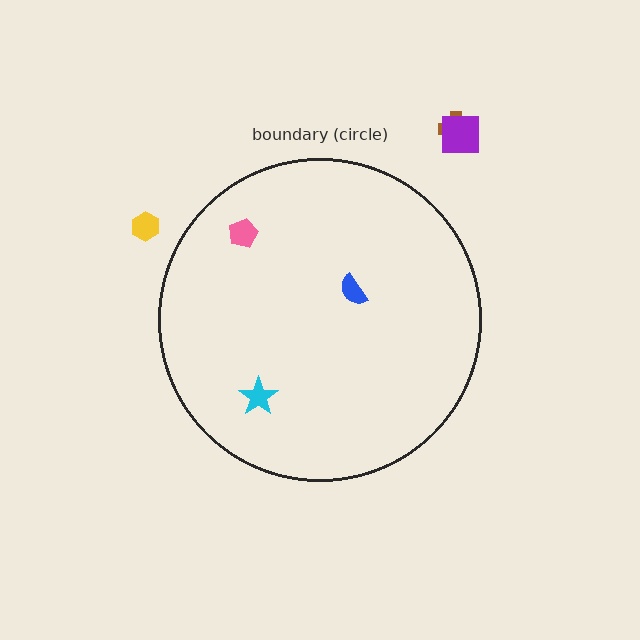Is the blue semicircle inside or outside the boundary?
Inside.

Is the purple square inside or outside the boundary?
Outside.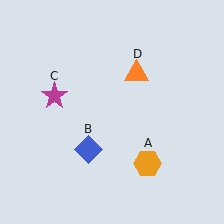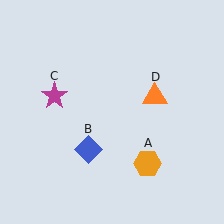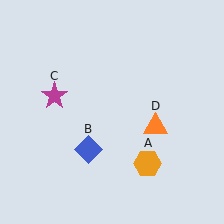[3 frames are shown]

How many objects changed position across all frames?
1 object changed position: orange triangle (object D).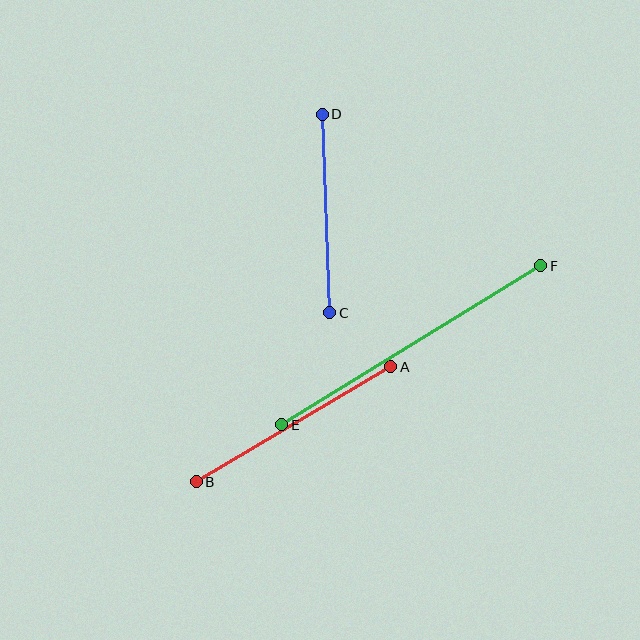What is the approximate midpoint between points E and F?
The midpoint is at approximately (411, 345) pixels.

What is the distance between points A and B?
The distance is approximately 226 pixels.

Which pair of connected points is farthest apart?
Points E and F are farthest apart.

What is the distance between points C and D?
The distance is approximately 199 pixels.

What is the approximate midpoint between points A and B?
The midpoint is at approximately (293, 424) pixels.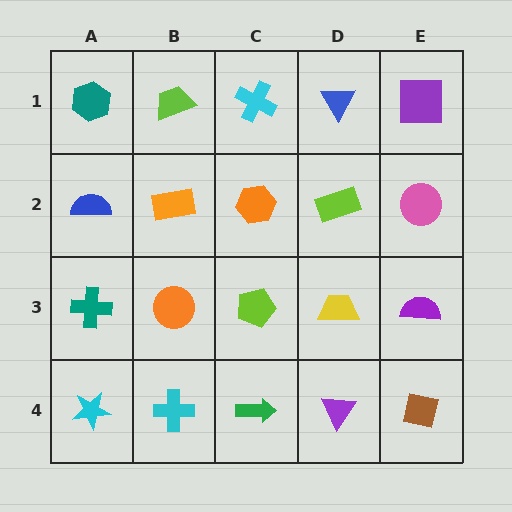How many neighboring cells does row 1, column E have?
2.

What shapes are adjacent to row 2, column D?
A blue triangle (row 1, column D), a yellow trapezoid (row 3, column D), an orange hexagon (row 2, column C), a pink circle (row 2, column E).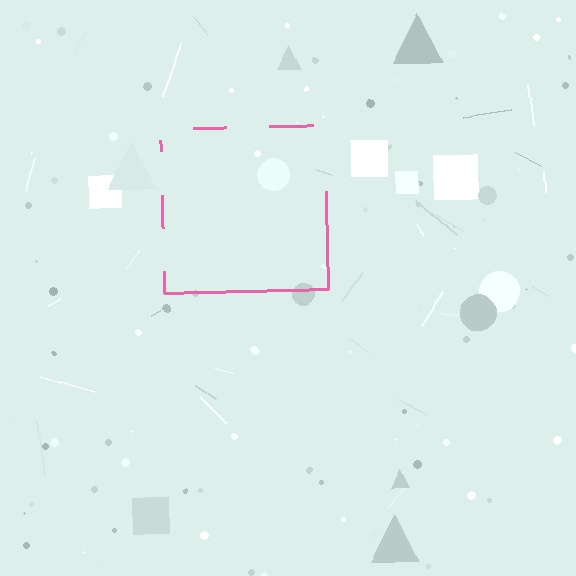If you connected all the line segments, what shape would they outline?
They would outline a square.